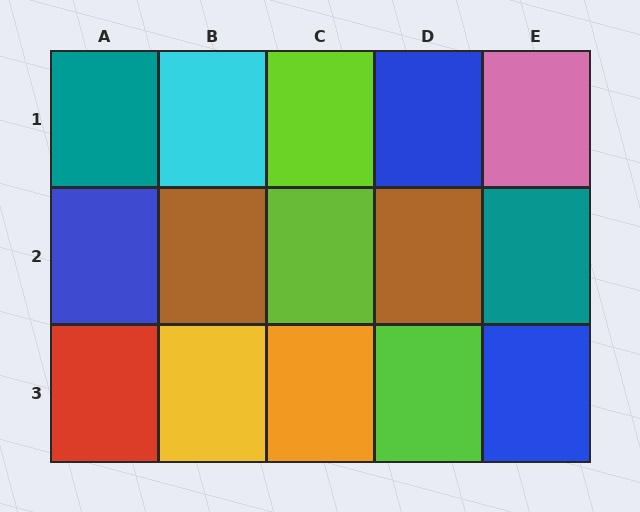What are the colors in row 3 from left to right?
Red, yellow, orange, lime, blue.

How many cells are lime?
3 cells are lime.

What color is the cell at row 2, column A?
Blue.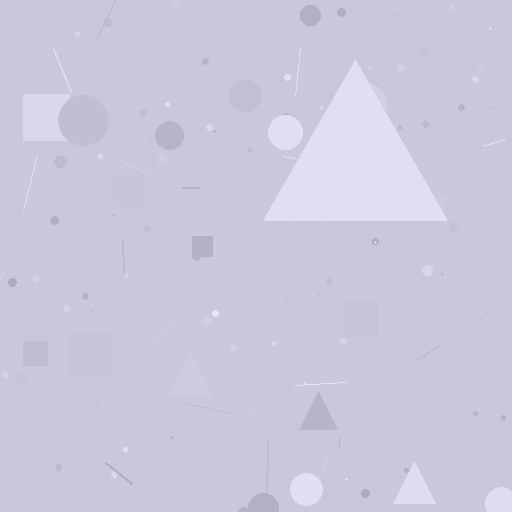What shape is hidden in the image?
A triangle is hidden in the image.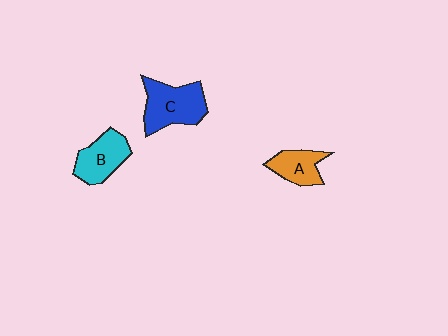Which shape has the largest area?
Shape C (blue).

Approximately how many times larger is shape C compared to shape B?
Approximately 1.3 times.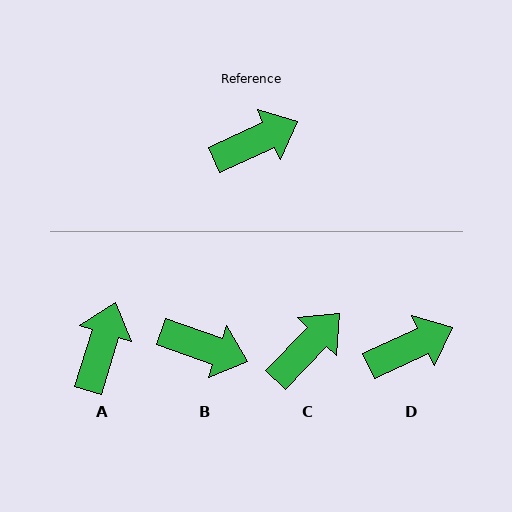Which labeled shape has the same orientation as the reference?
D.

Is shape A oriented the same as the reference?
No, it is off by about 48 degrees.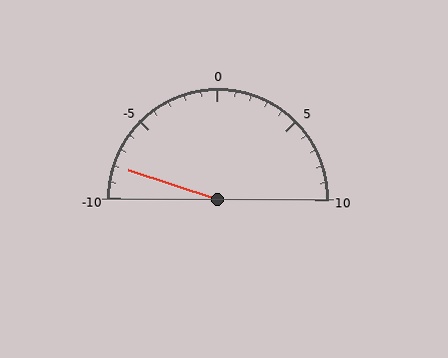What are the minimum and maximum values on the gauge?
The gauge ranges from -10 to 10.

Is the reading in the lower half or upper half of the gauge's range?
The reading is in the lower half of the range (-10 to 10).